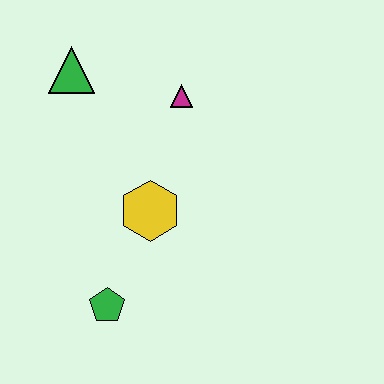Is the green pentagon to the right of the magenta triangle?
No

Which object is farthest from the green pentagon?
The green triangle is farthest from the green pentagon.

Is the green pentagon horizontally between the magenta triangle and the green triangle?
Yes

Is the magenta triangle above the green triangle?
No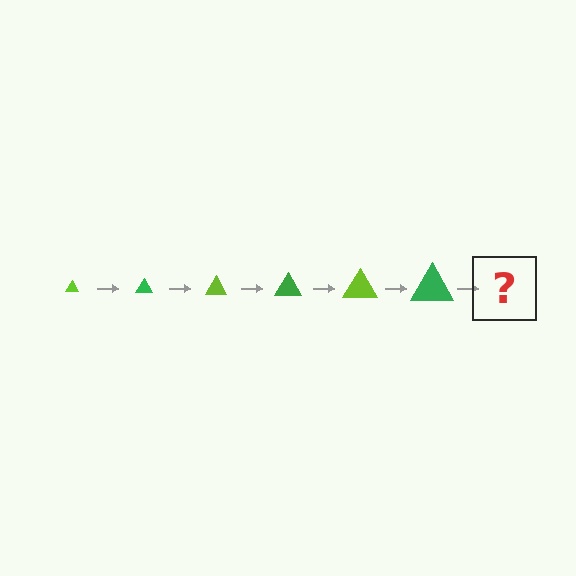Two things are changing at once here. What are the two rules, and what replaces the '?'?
The two rules are that the triangle grows larger each step and the color cycles through lime and green. The '?' should be a lime triangle, larger than the previous one.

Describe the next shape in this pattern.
It should be a lime triangle, larger than the previous one.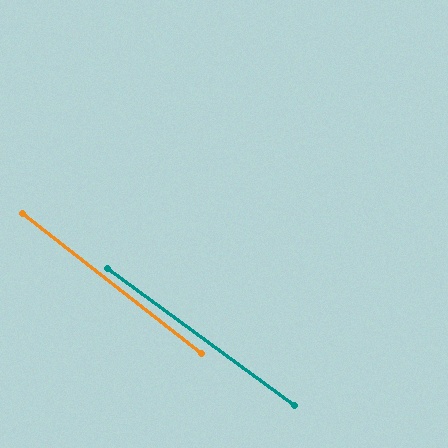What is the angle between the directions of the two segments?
Approximately 2 degrees.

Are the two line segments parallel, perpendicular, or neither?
Parallel — their directions differ by only 1.8°.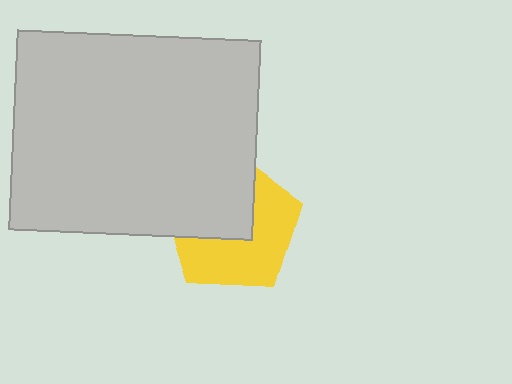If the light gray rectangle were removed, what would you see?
You would see the complete yellow pentagon.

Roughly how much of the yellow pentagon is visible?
About half of it is visible (roughly 53%).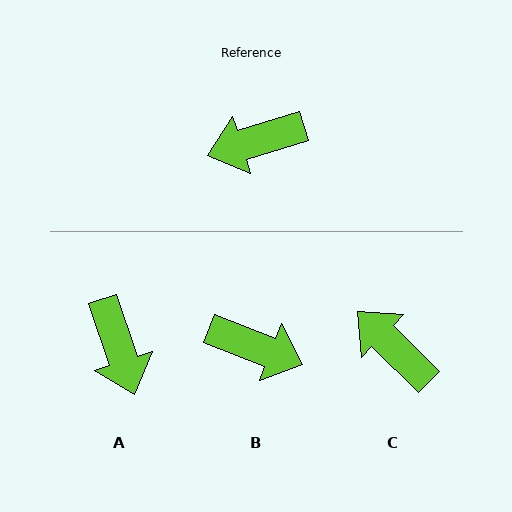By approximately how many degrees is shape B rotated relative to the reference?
Approximately 142 degrees counter-clockwise.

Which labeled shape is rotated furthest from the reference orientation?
B, about 142 degrees away.